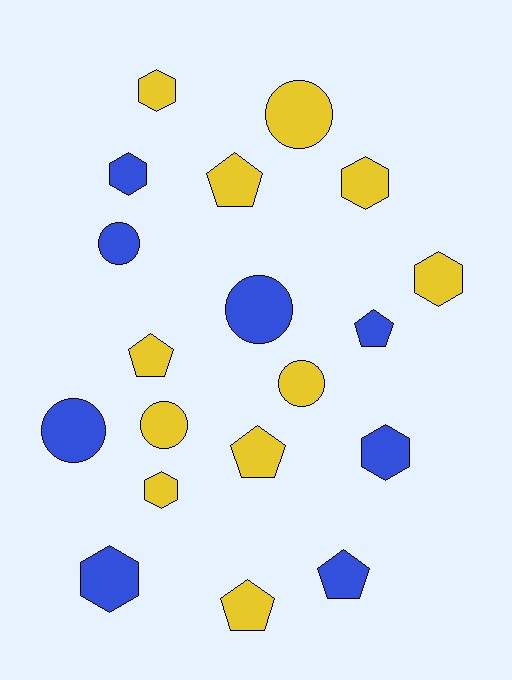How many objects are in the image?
There are 19 objects.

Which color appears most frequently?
Yellow, with 11 objects.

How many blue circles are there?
There are 3 blue circles.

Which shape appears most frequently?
Hexagon, with 7 objects.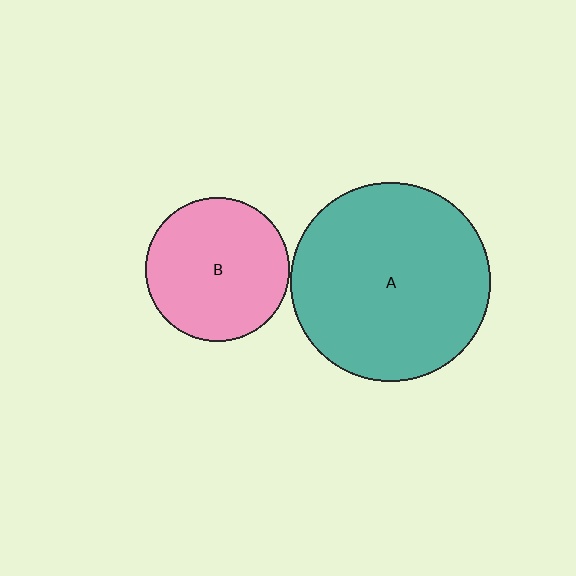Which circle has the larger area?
Circle A (teal).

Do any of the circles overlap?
No, none of the circles overlap.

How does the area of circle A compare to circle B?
Approximately 1.9 times.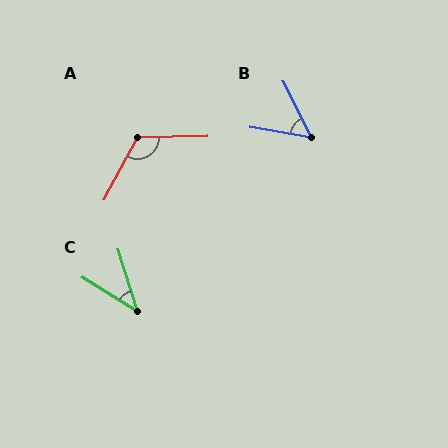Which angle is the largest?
A, at approximately 120 degrees.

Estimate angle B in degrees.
Approximately 54 degrees.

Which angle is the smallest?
C, at approximately 41 degrees.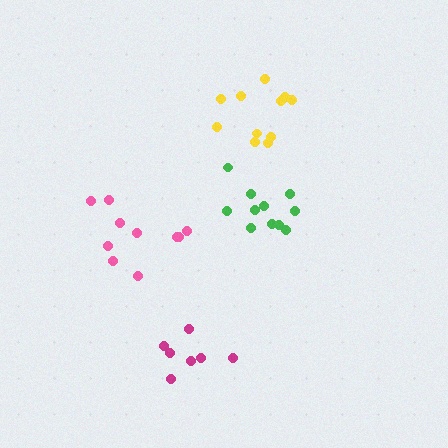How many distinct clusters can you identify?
There are 4 distinct clusters.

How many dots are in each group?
Group 1: 11 dots, Group 2: 10 dots, Group 3: 11 dots, Group 4: 7 dots (39 total).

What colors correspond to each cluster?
The clusters are colored: green, pink, yellow, magenta.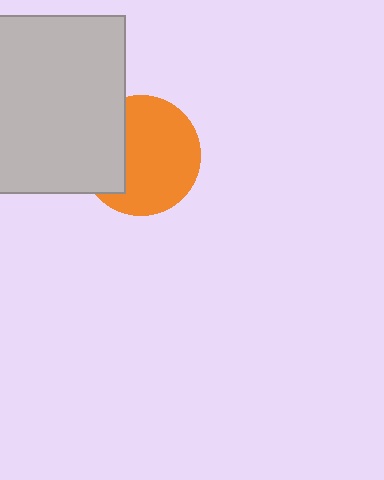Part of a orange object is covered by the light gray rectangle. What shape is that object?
It is a circle.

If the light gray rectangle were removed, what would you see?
You would see the complete orange circle.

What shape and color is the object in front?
The object in front is a light gray rectangle.